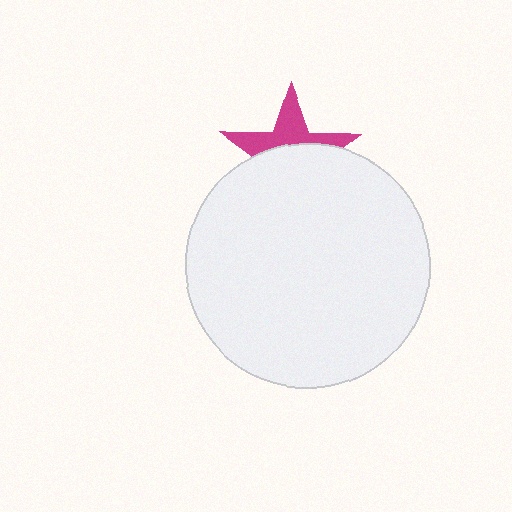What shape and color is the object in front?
The object in front is a white circle.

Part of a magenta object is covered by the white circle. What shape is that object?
It is a star.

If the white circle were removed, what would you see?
You would see the complete magenta star.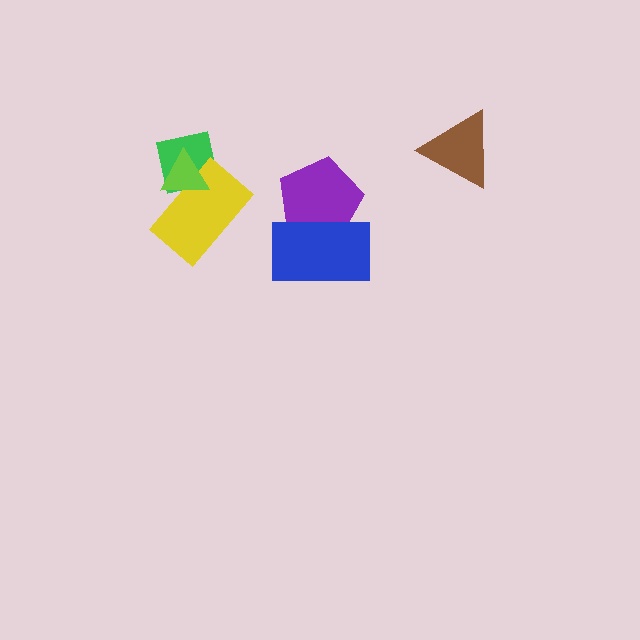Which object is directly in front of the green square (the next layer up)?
The yellow rectangle is directly in front of the green square.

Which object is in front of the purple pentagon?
The blue rectangle is in front of the purple pentagon.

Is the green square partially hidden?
Yes, it is partially covered by another shape.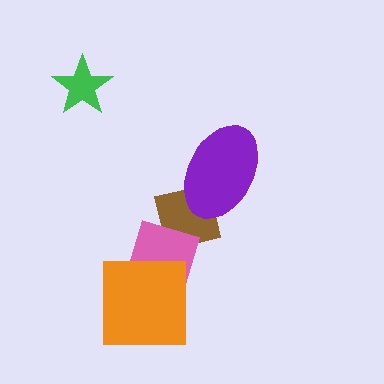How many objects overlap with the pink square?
2 objects overlap with the pink square.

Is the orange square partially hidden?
No, no other shape covers it.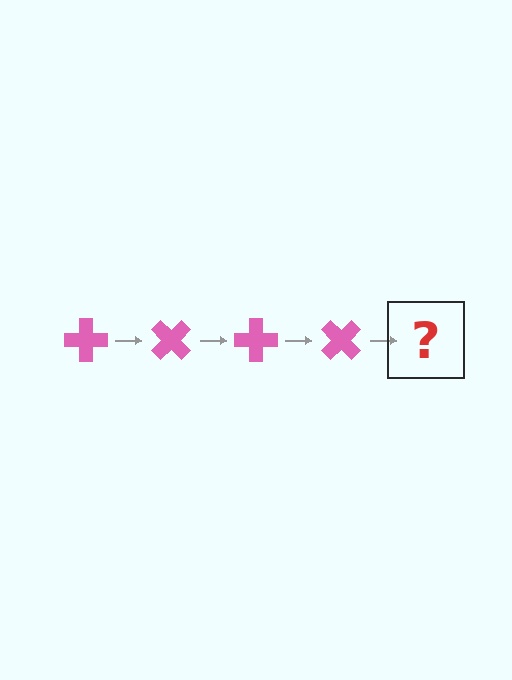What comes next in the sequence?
The next element should be a pink cross rotated 180 degrees.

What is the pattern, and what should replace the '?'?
The pattern is that the cross rotates 45 degrees each step. The '?' should be a pink cross rotated 180 degrees.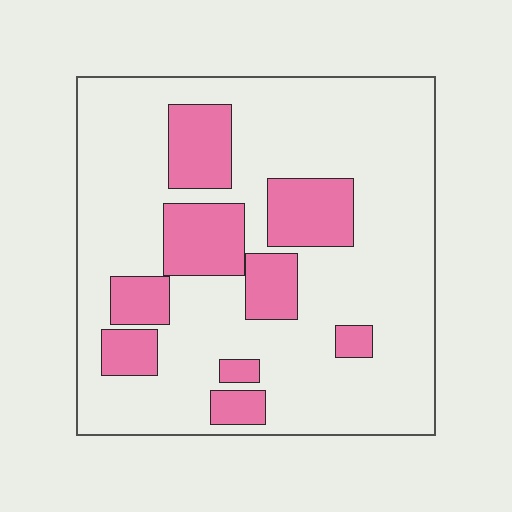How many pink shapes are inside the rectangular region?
9.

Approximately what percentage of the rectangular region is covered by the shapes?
Approximately 25%.